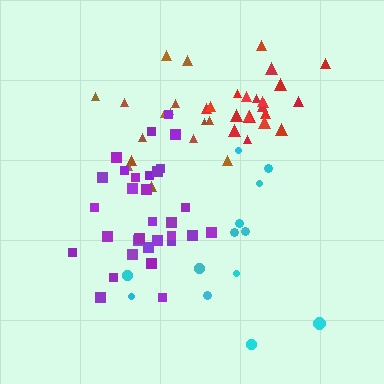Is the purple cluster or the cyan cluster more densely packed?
Purple.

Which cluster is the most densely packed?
Red.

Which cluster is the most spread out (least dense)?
Cyan.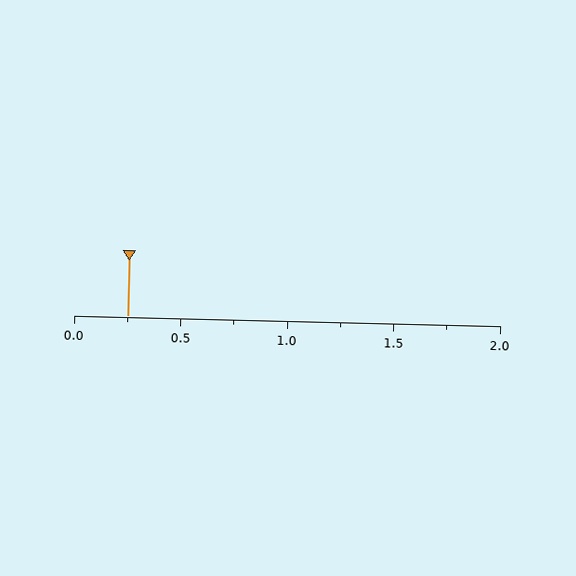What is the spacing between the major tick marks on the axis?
The major ticks are spaced 0.5 apart.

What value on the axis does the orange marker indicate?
The marker indicates approximately 0.25.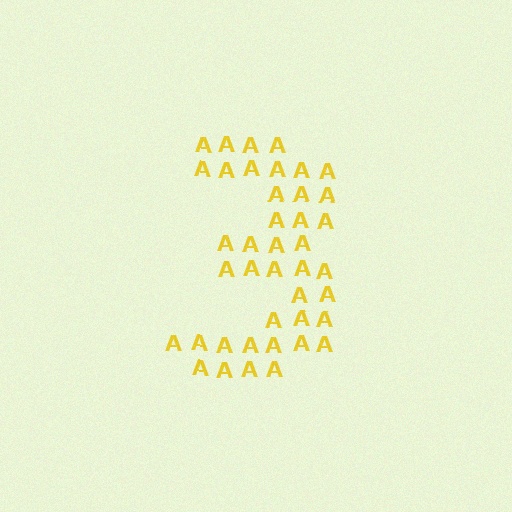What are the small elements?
The small elements are letter A's.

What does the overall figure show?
The overall figure shows the digit 3.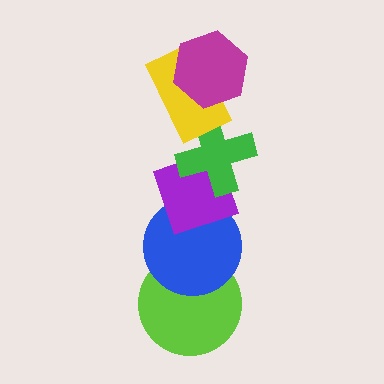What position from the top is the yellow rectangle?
The yellow rectangle is 2nd from the top.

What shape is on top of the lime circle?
The blue circle is on top of the lime circle.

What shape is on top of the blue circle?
The purple diamond is on top of the blue circle.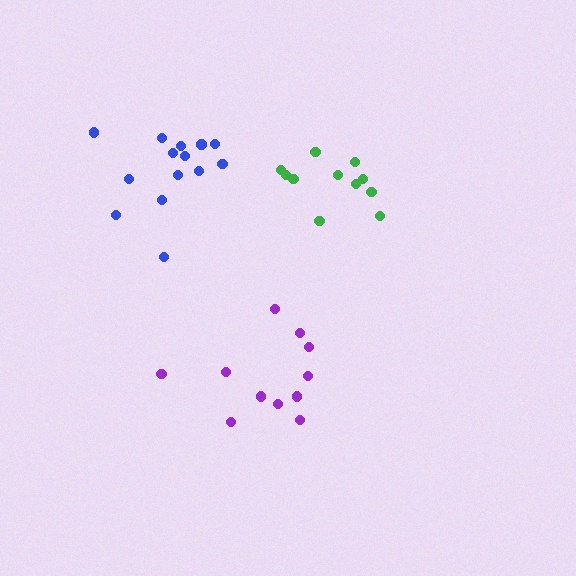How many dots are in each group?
Group 1: 11 dots, Group 2: 14 dots, Group 3: 11 dots (36 total).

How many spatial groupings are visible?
There are 3 spatial groupings.